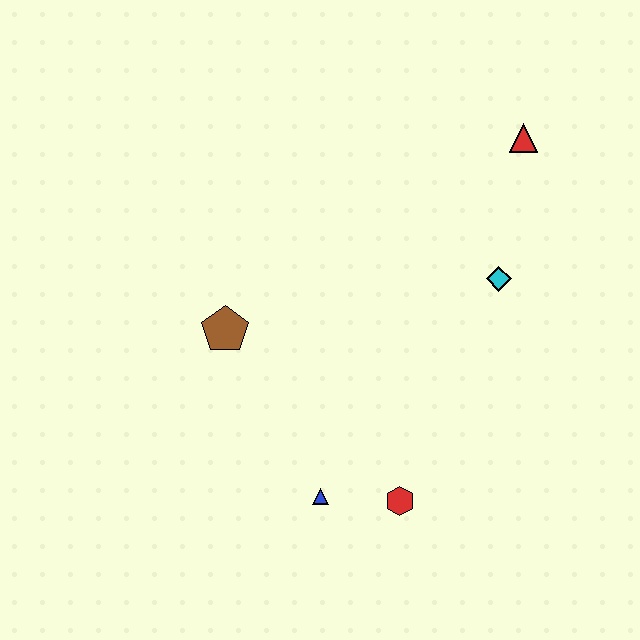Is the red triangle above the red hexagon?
Yes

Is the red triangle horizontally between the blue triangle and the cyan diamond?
No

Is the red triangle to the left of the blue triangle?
No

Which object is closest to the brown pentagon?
The blue triangle is closest to the brown pentagon.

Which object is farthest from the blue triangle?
The red triangle is farthest from the blue triangle.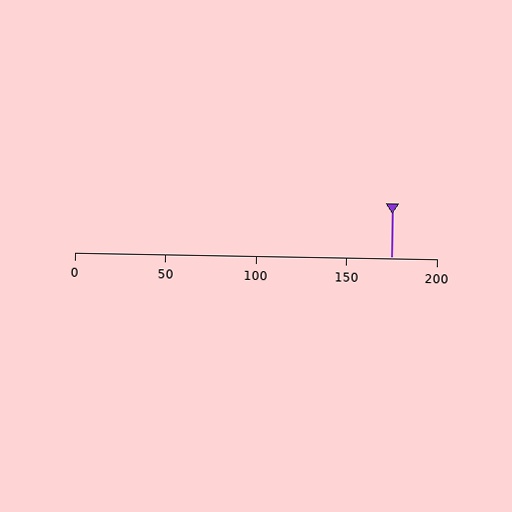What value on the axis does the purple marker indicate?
The marker indicates approximately 175.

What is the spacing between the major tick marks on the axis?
The major ticks are spaced 50 apart.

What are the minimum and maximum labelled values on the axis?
The axis runs from 0 to 200.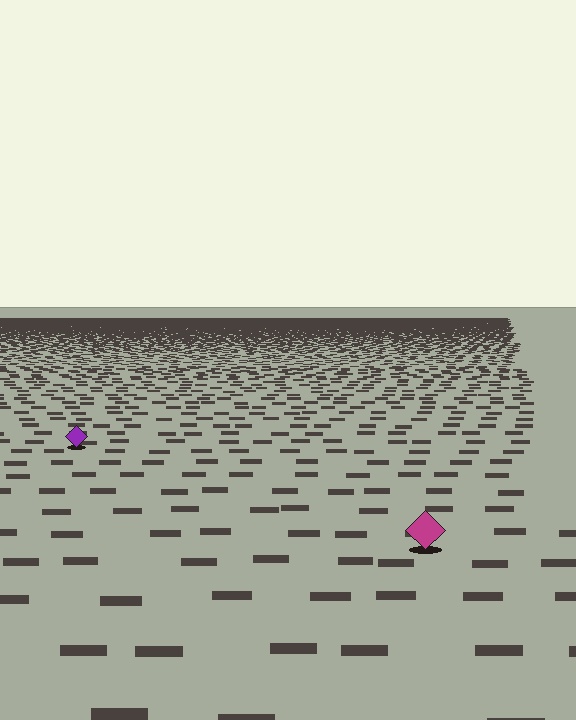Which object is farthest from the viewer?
The purple diamond is farthest from the viewer. It appears smaller and the ground texture around it is denser.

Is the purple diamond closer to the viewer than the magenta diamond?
No. The magenta diamond is closer — you can tell from the texture gradient: the ground texture is coarser near it.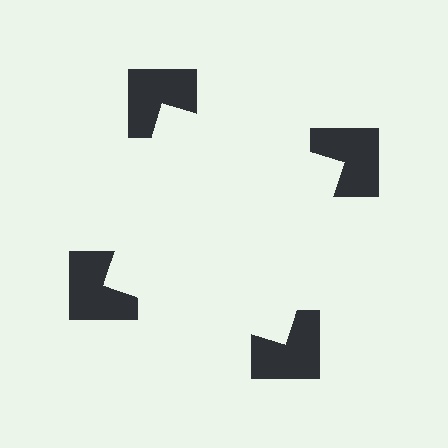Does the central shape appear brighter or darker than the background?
It typically appears slightly brighter than the background, even though no actual brightness change is drawn.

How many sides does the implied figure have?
4 sides.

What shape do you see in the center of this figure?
An illusory square — its edges are inferred from the aligned wedge cuts in the notched squares, not physically drawn.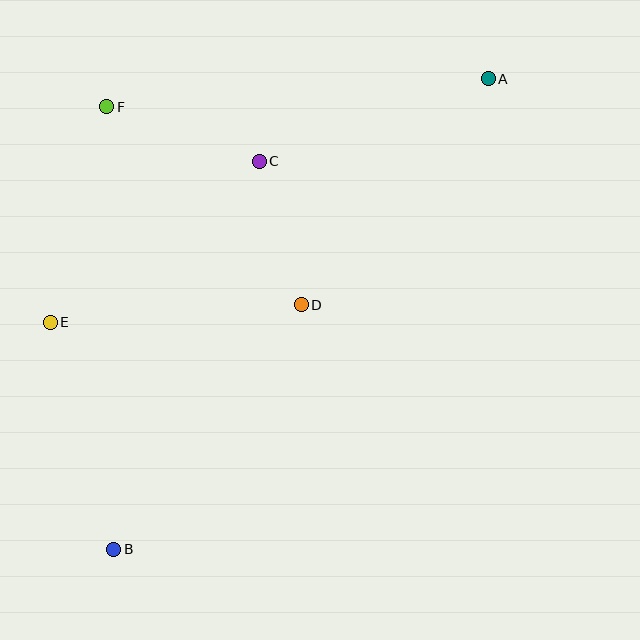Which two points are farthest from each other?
Points A and B are farthest from each other.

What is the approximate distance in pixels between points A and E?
The distance between A and E is approximately 501 pixels.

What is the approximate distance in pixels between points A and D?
The distance between A and D is approximately 294 pixels.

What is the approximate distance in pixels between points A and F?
The distance between A and F is approximately 382 pixels.